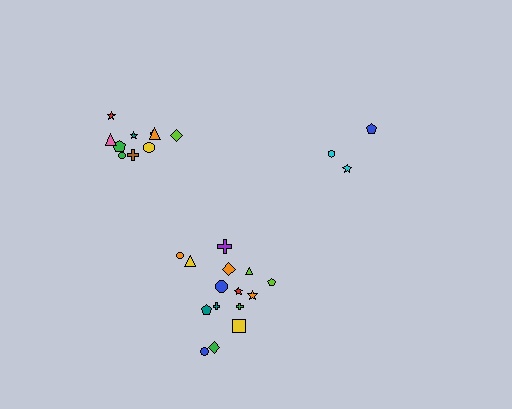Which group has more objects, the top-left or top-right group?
The top-left group.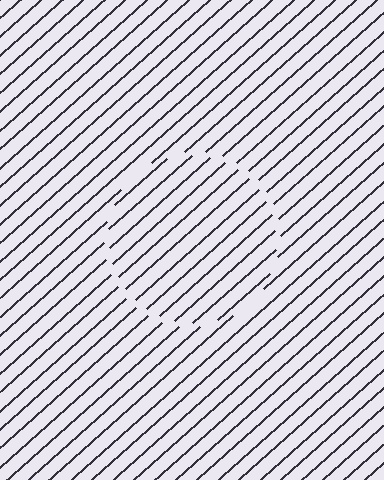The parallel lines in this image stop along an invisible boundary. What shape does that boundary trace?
An illusory circle. The interior of the shape contains the same grating, shifted by half a period — the contour is defined by the phase discontinuity where line-ends from the inner and outer gratings abut.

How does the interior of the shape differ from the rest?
The interior of the shape contains the same grating, shifted by half a period — the contour is defined by the phase discontinuity where line-ends from the inner and outer gratings abut.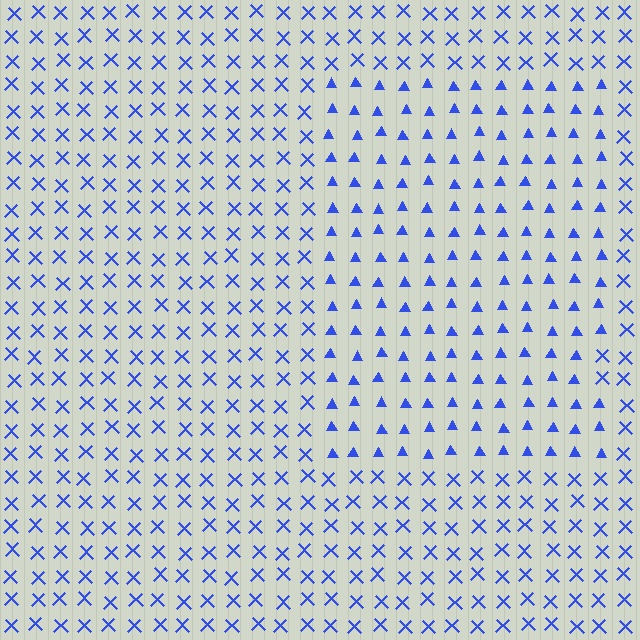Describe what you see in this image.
The image is filled with small blue elements arranged in a uniform grid. A rectangle-shaped region contains triangles, while the surrounding area contains X marks. The boundary is defined purely by the change in element shape.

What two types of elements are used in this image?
The image uses triangles inside the rectangle region and X marks outside it.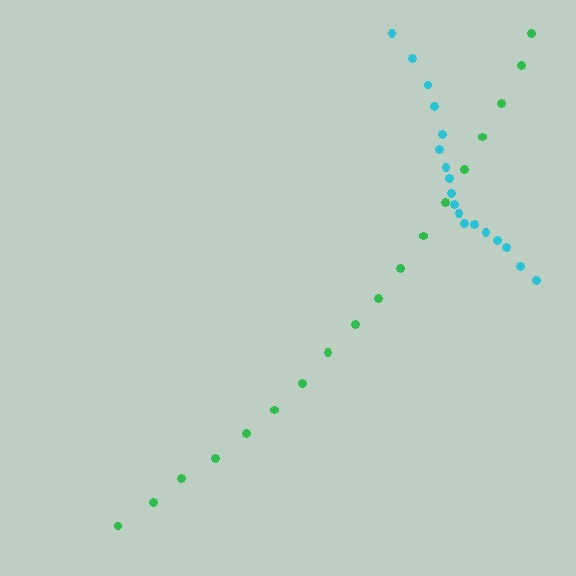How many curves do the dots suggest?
There are 2 distinct paths.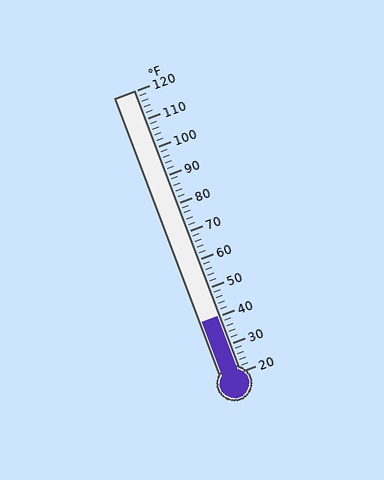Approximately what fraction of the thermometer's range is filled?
The thermometer is filled to approximately 20% of its range.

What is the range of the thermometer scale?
The thermometer scale ranges from 20°F to 120°F.